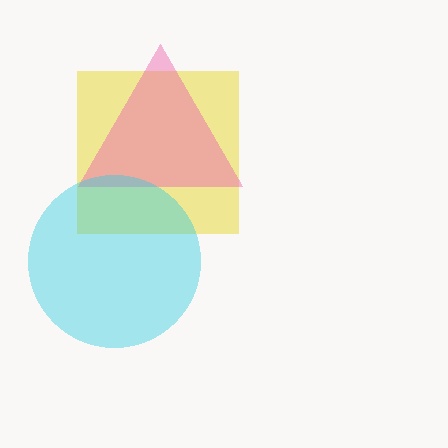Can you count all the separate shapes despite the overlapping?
Yes, there are 3 separate shapes.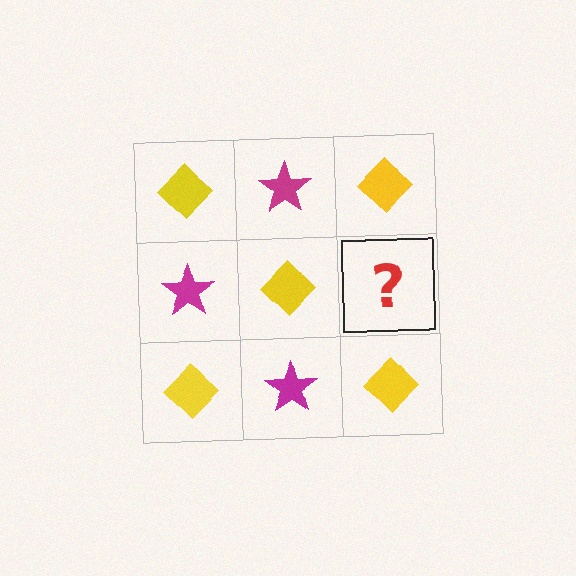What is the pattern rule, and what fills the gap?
The rule is that it alternates yellow diamond and magenta star in a checkerboard pattern. The gap should be filled with a magenta star.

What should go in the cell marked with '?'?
The missing cell should contain a magenta star.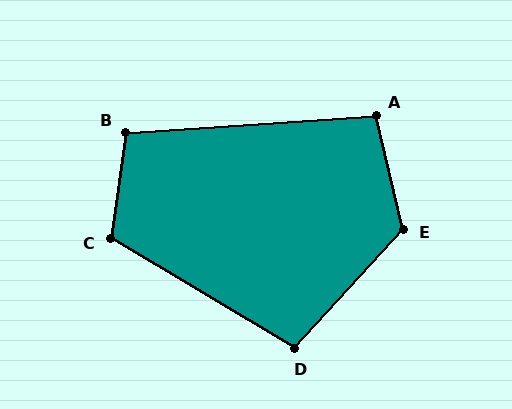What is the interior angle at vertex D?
Approximately 101 degrees (obtuse).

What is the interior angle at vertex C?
Approximately 113 degrees (obtuse).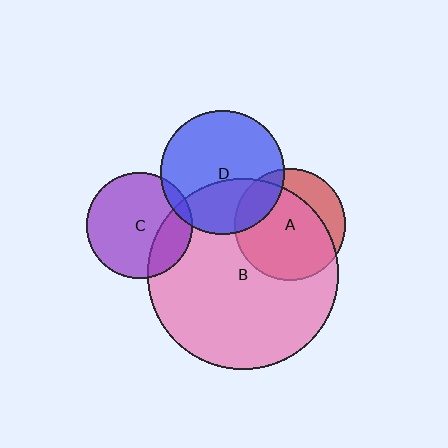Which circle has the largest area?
Circle B (pink).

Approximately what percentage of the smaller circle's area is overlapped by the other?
Approximately 25%.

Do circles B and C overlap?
Yes.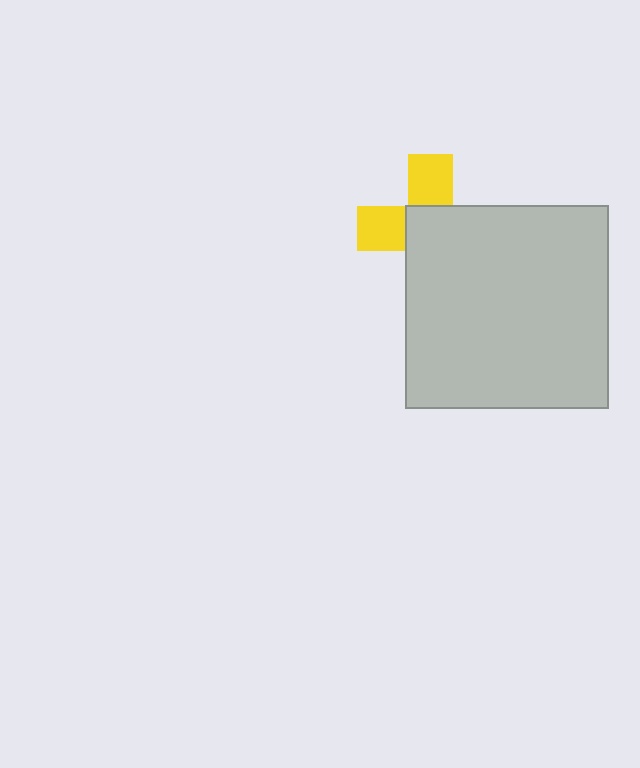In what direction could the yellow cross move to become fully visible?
The yellow cross could move toward the upper-left. That would shift it out from behind the light gray square entirely.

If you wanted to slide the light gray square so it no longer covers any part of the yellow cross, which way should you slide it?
Slide it toward the lower-right — that is the most direct way to separate the two shapes.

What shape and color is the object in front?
The object in front is a light gray square.